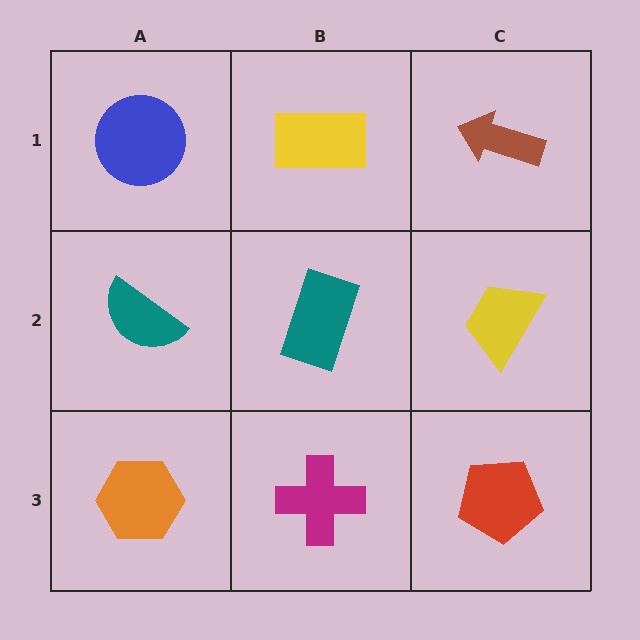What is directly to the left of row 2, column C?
A teal rectangle.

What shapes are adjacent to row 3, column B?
A teal rectangle (row 2, column B), an orange hexagon (row 3, column A), a red pentagon (row 3, column C).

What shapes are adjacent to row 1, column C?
A yellow trapezoid (row 2, column C), a yellow rectangle (row 1, column B).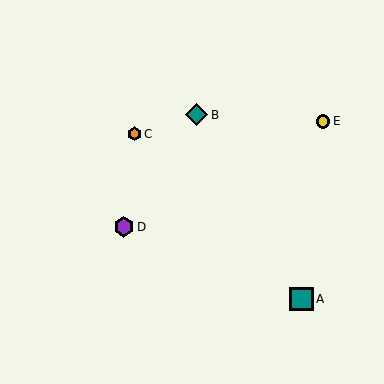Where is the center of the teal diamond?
The center of the teal diamond is at (196, 115).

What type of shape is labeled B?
Shape B is a teal diamond.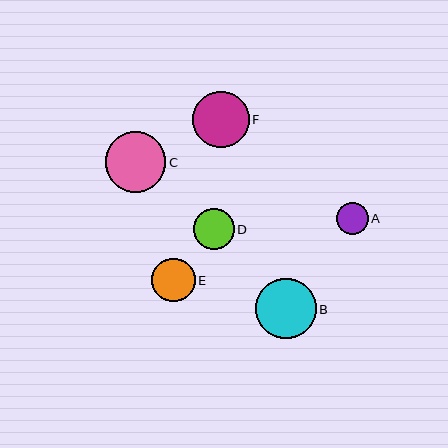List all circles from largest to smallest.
From largest to smallest: C, B, F, E, D, A.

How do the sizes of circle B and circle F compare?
Circle B and circle F are approximately the same size.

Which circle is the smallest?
Circle A is the smallest with a size of approximately 32 pixels.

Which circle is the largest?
Circle C is the largest with a size of approximately 61 pixels.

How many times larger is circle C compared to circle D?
Circle C is approximately 1.5 times the size of circle D.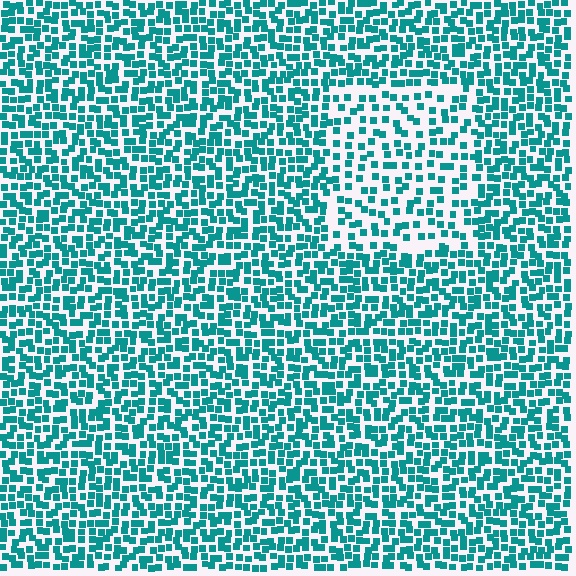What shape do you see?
I see a rectangle.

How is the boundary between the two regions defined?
The boundary is defined by a change in element density (approximately 1.8x ratio). All elements are the same color, size, and shape.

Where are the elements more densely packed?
The elements are more densely packed outside the rectangle boundary.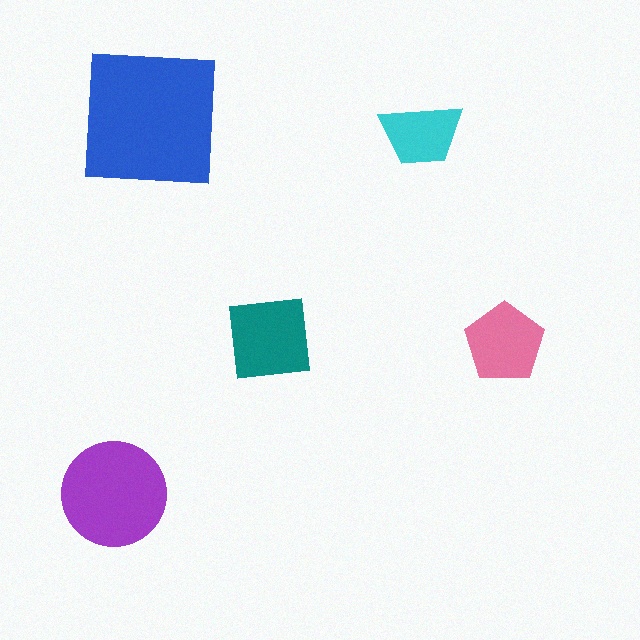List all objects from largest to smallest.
The blue square, the purple circle, the teal square, the pink pentagon, the cyan trapezoid.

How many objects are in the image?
There are 5 objects in the image.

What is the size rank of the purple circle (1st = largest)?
2nd.